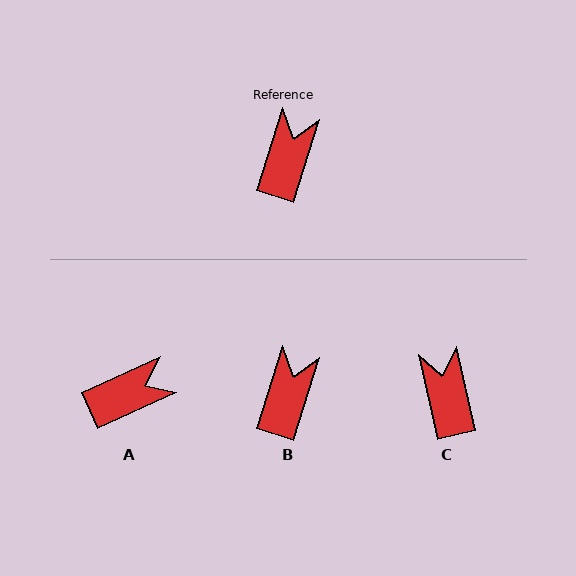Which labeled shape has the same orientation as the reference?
B.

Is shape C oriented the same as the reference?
No, it is off by about 30 degrees.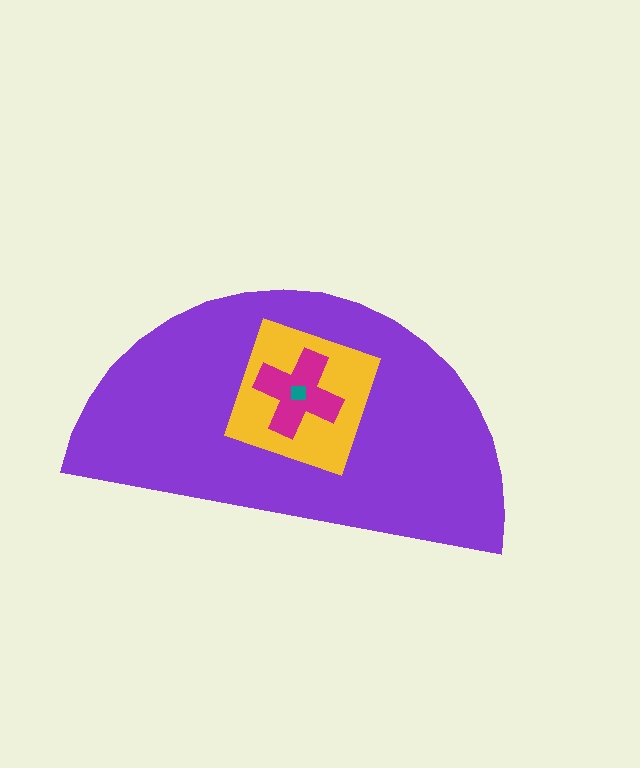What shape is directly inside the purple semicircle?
The yellow diamond.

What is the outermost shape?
The purple semicircle.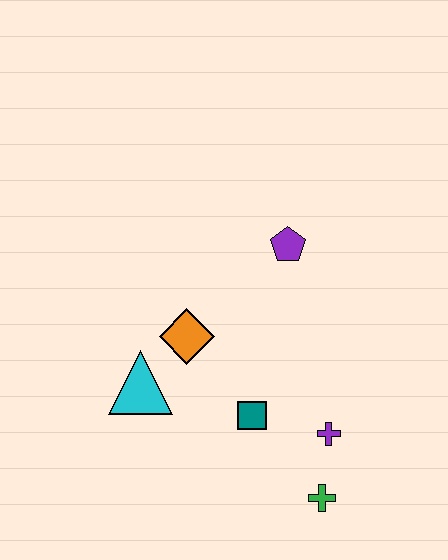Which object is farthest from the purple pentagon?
The green cross is farthest from the purple pentagon.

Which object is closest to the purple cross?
The green cross is closest to the purple cross.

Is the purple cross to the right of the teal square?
Yes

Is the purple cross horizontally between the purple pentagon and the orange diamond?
No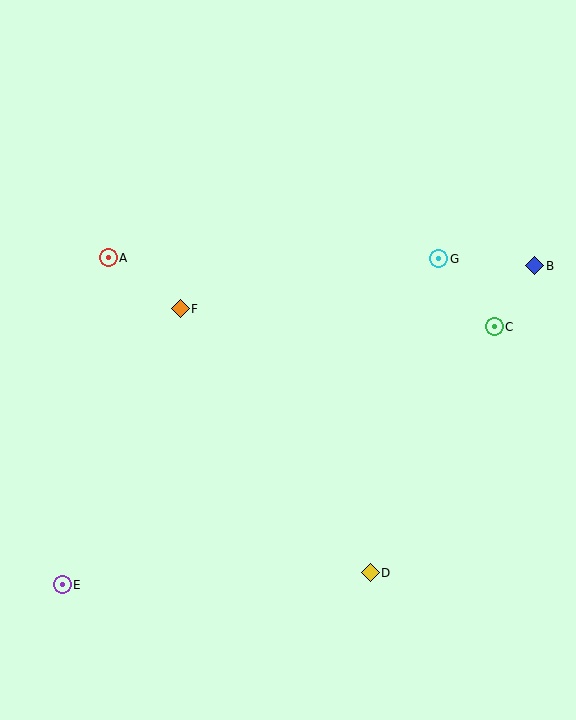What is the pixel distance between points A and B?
The distance between A and B is 427 pixels.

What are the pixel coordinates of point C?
Point C is at (494, 327).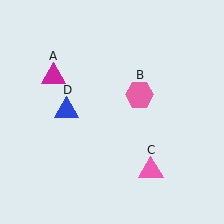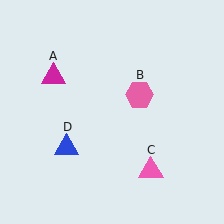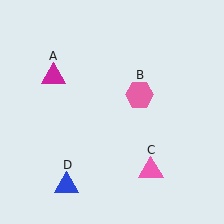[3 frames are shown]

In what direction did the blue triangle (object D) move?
The blue triangle (object D) moved down.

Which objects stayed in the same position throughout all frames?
Magenta triangle (object A) and pink hexagon (object B) and pink triangle (object C) remained stationary.